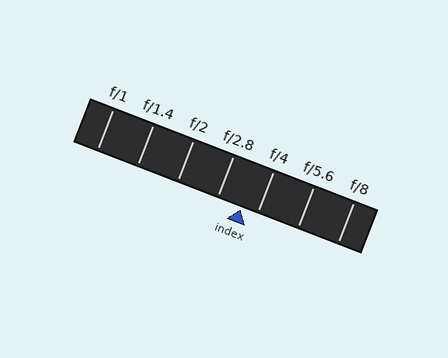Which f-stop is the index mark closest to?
The index mark is closest to f/4.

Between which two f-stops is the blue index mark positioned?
The index mark is between f/2.8 and f/4.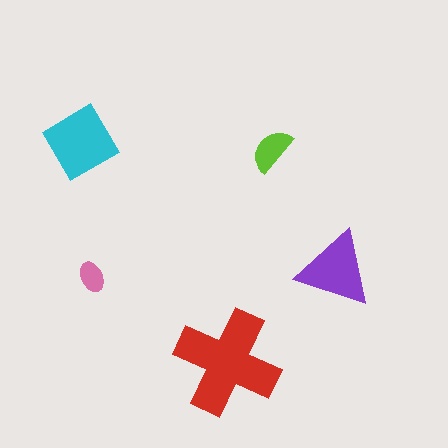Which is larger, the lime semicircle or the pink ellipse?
The lime semicircle.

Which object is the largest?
The red cross.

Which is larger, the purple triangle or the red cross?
The red cross.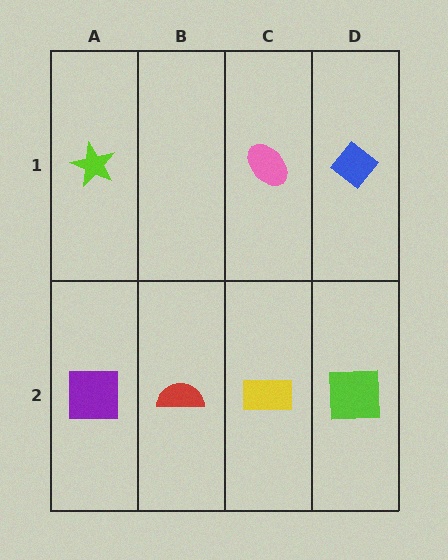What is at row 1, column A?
A lime star.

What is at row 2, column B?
A red semicircle.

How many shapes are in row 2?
4 shapes.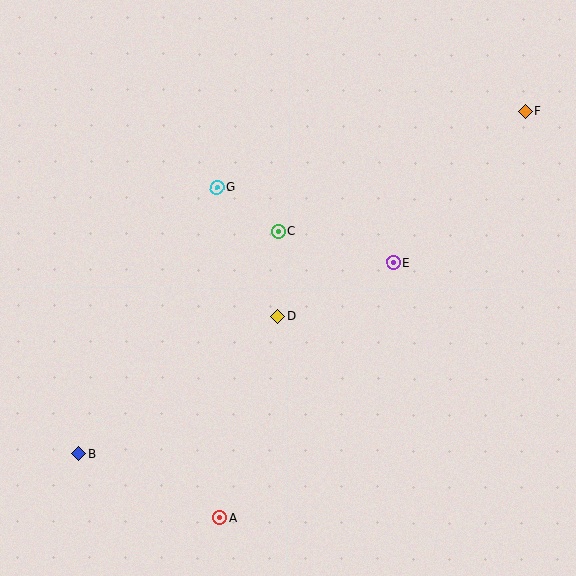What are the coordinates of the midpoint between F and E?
The midpoint between F and E is at (459, 187).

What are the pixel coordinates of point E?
Point E is at (393, 262).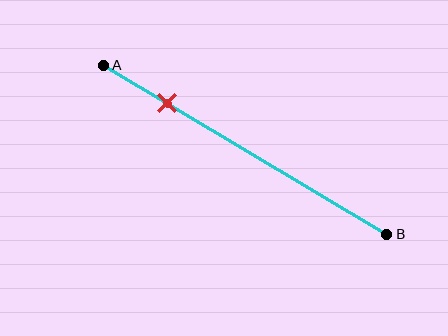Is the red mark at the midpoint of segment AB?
No, the mark is at about 25% from A, not at the 50% midpoint.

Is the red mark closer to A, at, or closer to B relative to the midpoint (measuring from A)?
The red mark is closer to point A than the midpoint of segment AB.